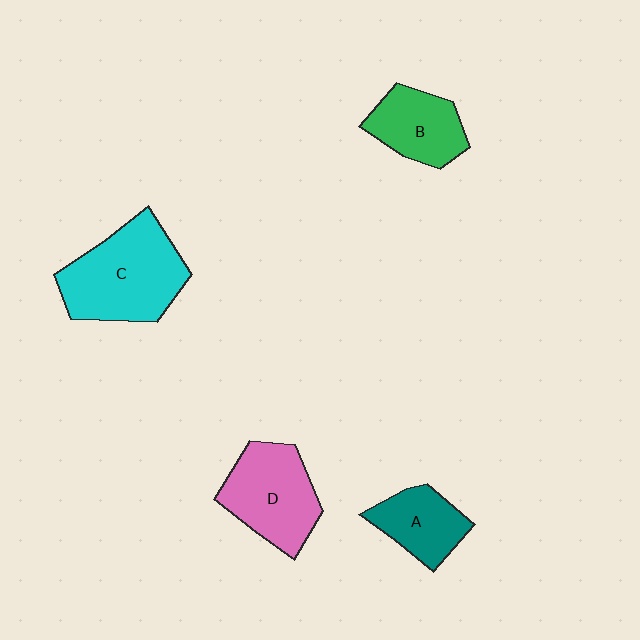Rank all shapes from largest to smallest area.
From largest to smallest: C (cyan), D (pink), B (green), A (teal).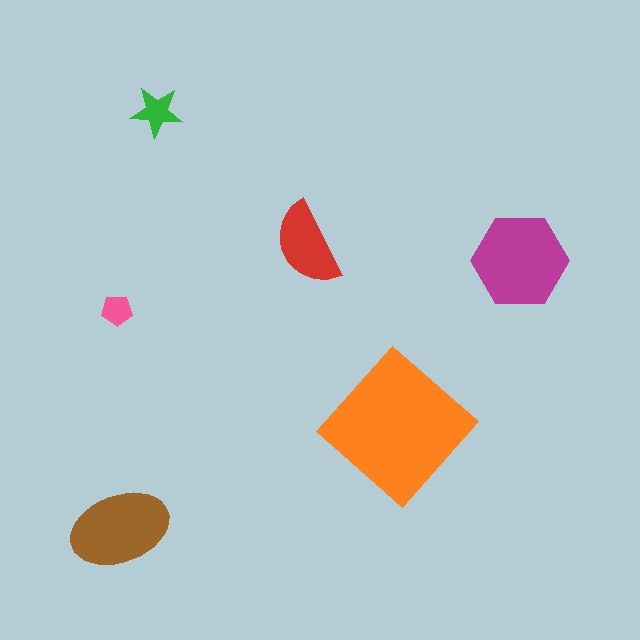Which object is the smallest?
The pink pentagon.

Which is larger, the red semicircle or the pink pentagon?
The red semicircle.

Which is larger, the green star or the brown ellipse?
The brown ellipse.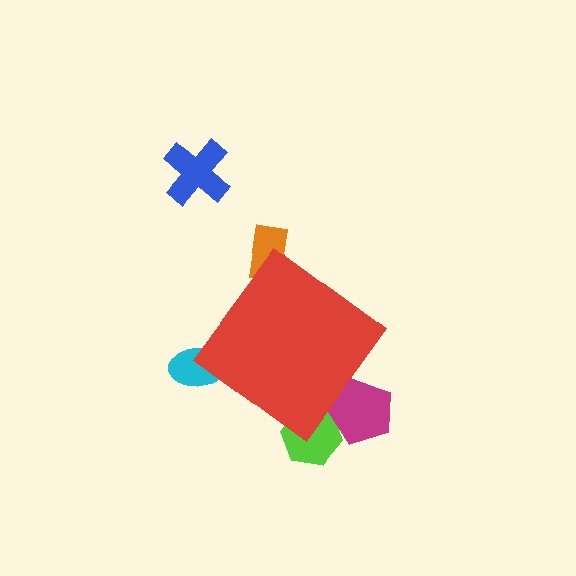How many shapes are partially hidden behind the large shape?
4 shapes are partially hidden.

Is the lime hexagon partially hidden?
Yes, the lime hexagon is partially hidden behind the red diamond.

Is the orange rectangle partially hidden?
Yes, the orange rectangle is partially hidden behind the red diamond.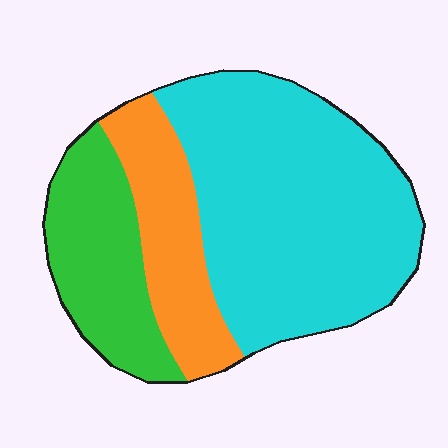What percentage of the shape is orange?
Orange takes up about one fifth (1/5) of the shape.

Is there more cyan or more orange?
Cyan.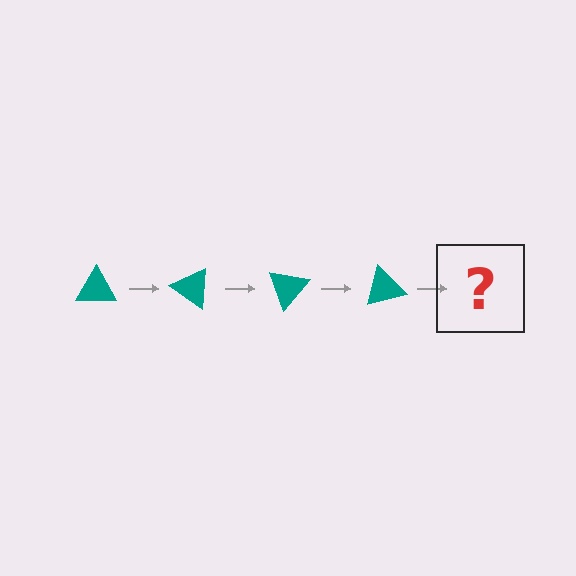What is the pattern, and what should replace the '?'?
The pattern is that the triangle rotates 35 degrees each step. The '?' should be a teal triangle rotated 140 degrees.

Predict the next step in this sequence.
The next step is a teal triangle rotated 140 degrees.